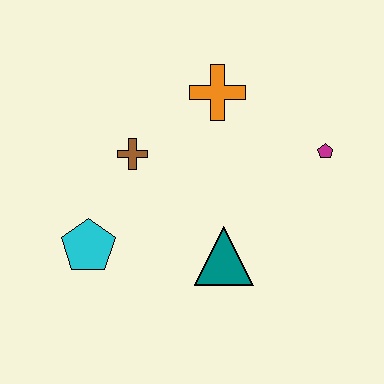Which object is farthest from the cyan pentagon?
The magenta pentagon is farthest from the cyan pentagon.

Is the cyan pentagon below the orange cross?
Yes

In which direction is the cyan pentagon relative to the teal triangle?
The cyan pentagon is to the left of the teal triangle.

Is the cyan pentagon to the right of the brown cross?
No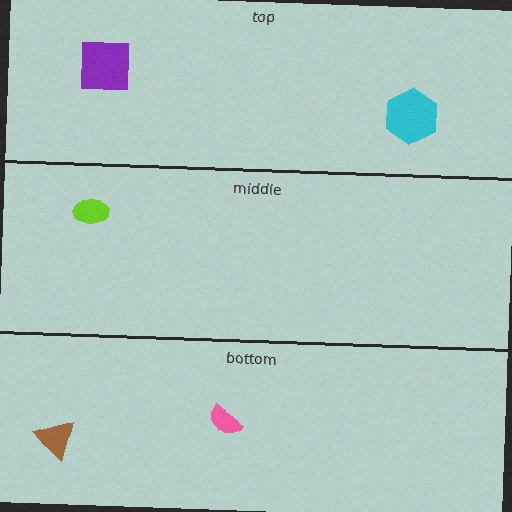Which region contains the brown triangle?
The bottom region.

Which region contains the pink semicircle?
The bottom region.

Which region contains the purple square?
The top region.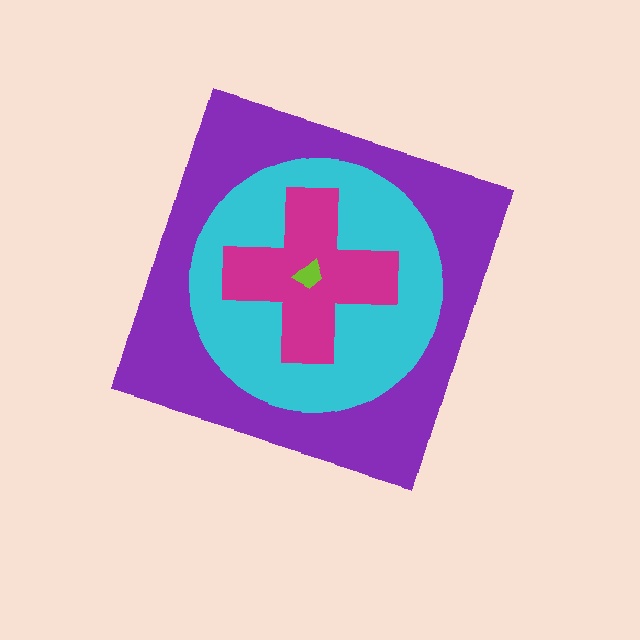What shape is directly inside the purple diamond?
The cyan circle.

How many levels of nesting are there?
4.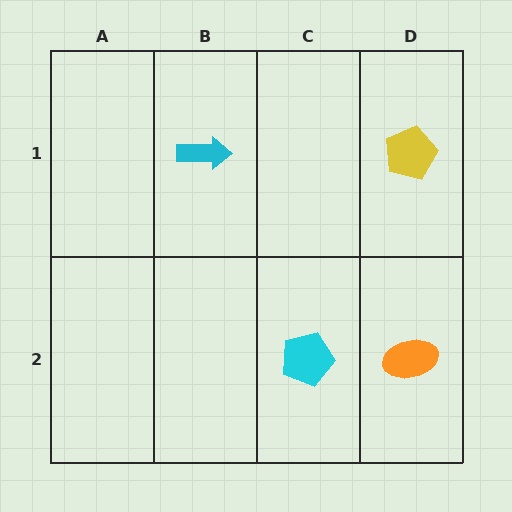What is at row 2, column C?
A cyan pentagon.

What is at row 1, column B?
A cyan arrow.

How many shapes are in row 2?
2 shapes.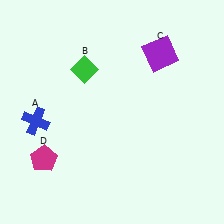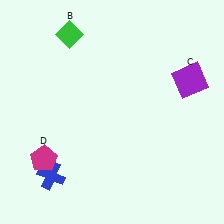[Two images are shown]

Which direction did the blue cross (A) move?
The blue cross (A) moved down.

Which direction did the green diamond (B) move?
The green diamond (B) moved up.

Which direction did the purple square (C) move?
The purple square (C) moved right.